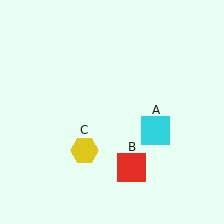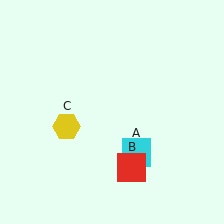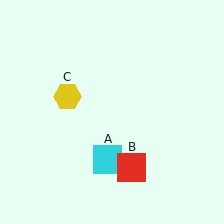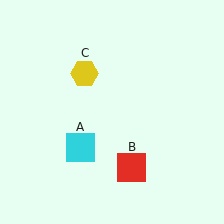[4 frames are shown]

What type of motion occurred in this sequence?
The cyan square (object A), yellow hexagon (object C) rotated clockwise around the center of the scene.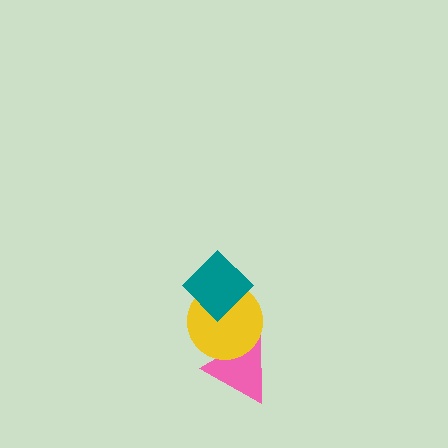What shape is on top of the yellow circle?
The teal diamond is on top of the yellow circle.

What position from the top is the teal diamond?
The teal diamond is 1st from the top.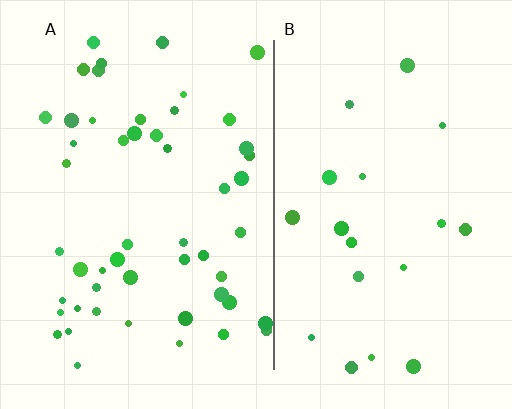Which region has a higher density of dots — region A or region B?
A (the left).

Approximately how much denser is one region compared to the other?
Approximately 2.7× — region A over region B.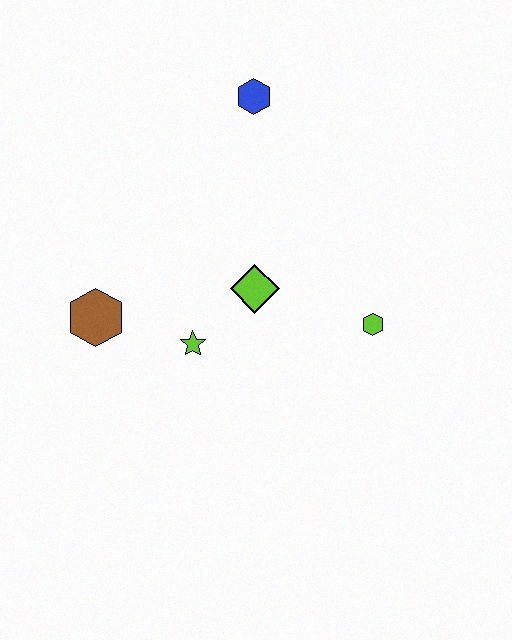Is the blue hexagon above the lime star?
Yes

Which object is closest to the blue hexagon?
The lime diamond is closest to the blue hexagon.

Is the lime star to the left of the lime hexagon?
Yes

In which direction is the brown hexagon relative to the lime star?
The brown hexagon is to the left of the lime star.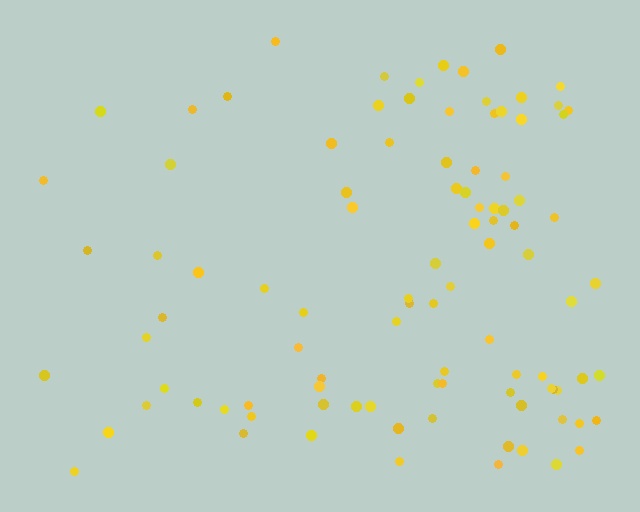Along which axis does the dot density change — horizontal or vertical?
Horizontal.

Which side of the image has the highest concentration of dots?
The right.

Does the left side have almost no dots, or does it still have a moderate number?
Still a moderate number, just noticeably fewer than the right.